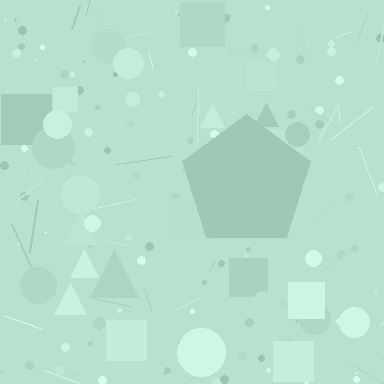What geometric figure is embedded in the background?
A pentagon is embedded in the background.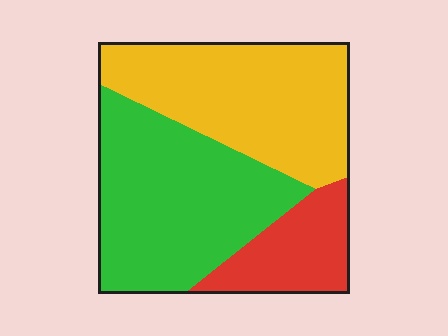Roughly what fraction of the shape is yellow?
Yellow covers roughly 40% of the shape.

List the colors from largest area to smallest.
From largest to smallest: green, yellow, red.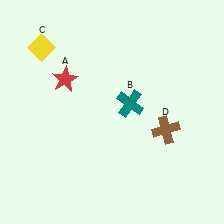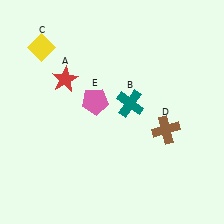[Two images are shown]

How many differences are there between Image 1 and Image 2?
There is 1 difference between the two images.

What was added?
A pink pentagon (E) was added in Image 2.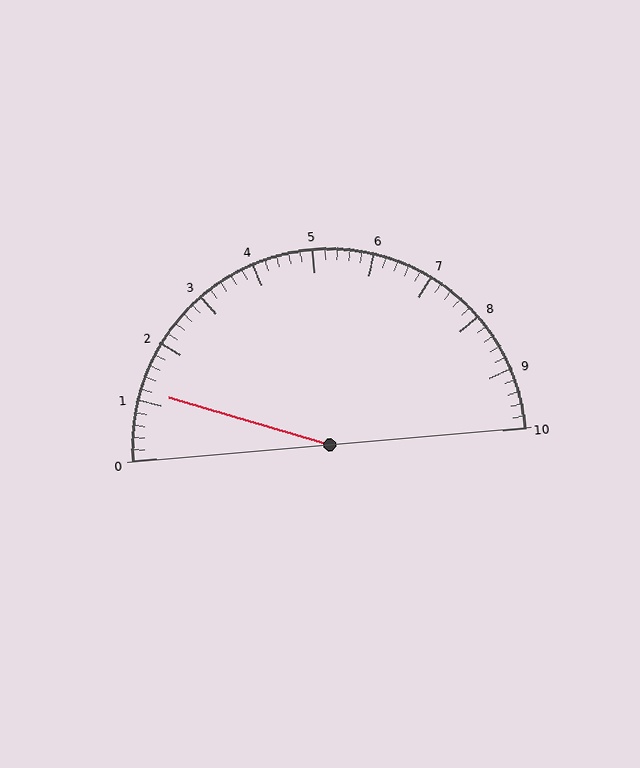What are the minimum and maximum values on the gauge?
The gauge ranges from 0 to 10.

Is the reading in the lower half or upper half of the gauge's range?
The reading is in the lower half of the range (0 to 10).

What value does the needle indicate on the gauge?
The needle indicates approximately 1.2.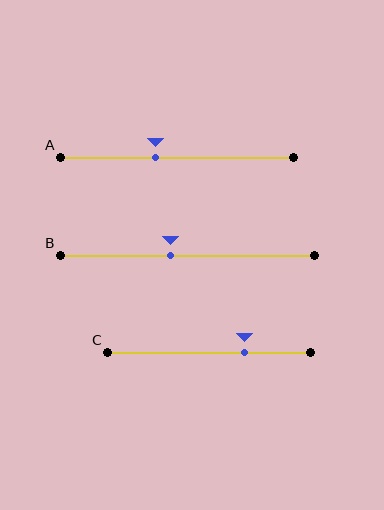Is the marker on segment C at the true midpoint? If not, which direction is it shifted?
No, the marker on segment C is shifted to the right by about 17% of the segment length.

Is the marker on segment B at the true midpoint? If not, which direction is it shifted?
No, the marker on segment B is shifted to the left by about 7% of the segment length.